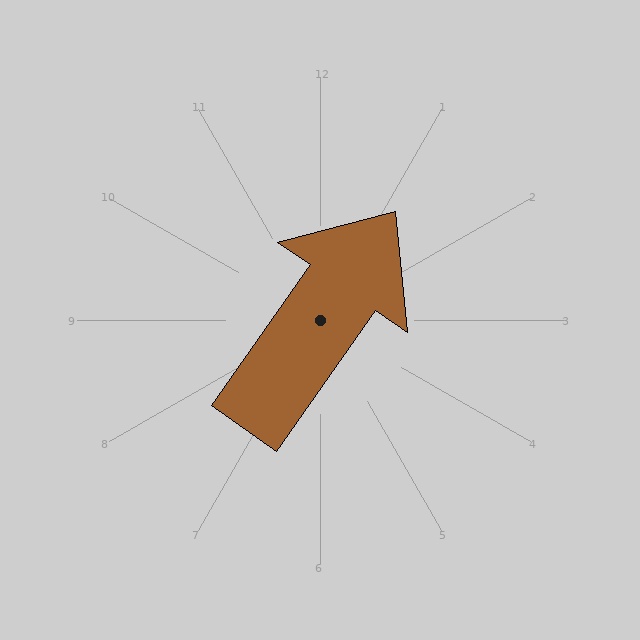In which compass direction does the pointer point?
Northeast.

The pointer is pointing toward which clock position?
Roughly 1 o'clock.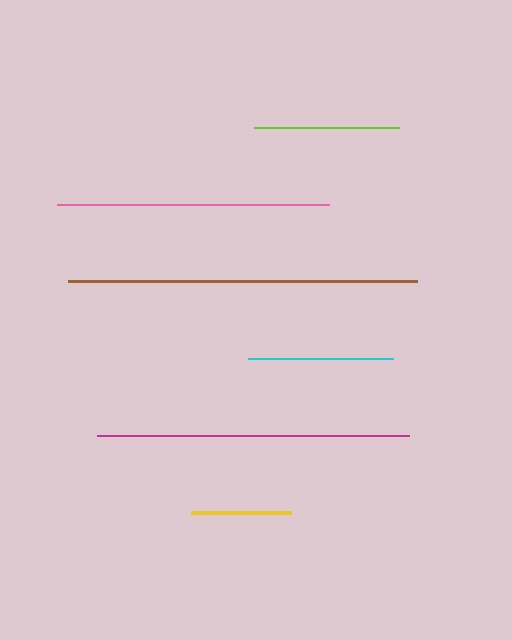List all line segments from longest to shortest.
From longest to shortest: brown, magenta, pink, lime, cyan, yellow.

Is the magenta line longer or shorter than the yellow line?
The magenta line is longer than the yellow line.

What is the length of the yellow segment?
The yellow segment is approximately 100 pixels long.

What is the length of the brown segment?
The brown segment is approximately 350 pixels long.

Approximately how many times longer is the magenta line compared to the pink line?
The magenta line is approximately 1.1 times the length of the pink line.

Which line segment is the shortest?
The yellow line is the shortest at approximately 100 pixels.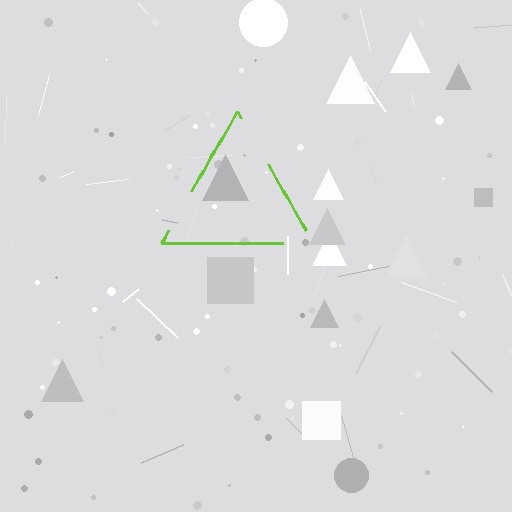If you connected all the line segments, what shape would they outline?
They would outline a triangle.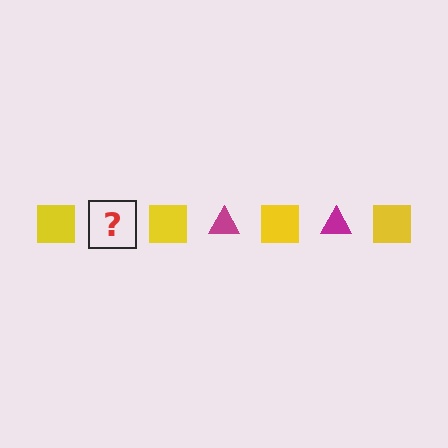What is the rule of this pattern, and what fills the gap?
The rule is that the pattern alternates between yellow square and magenta triangle. The gap should be filled with a magenta triangle.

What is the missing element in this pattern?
The missing element is a magenta triangle.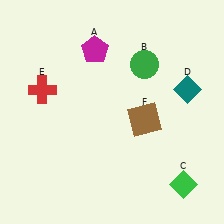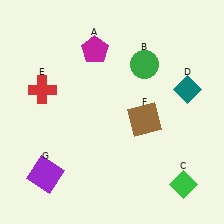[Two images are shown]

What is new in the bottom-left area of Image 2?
A purple square (G) was added in the bottom-left area of Image 2.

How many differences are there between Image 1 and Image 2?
There is 1 difference between the two images.